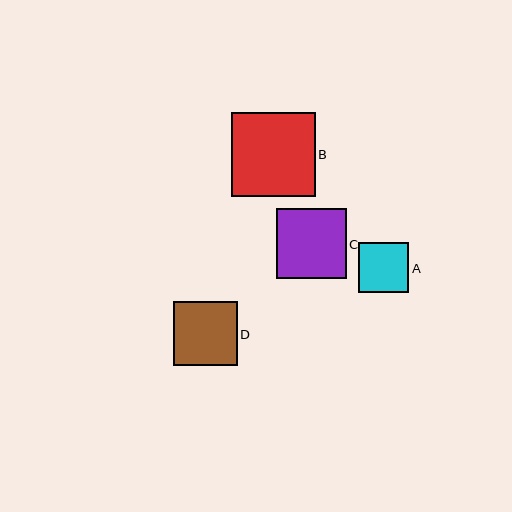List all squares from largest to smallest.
From largest to smallest: B, C, D, A.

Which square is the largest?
Square B is the largest with a size of approximately 84 pixels.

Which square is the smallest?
Square A is the smallest with a size of approximately 50 pixels.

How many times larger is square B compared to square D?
Square B is approximately 1.3 times the size of square D.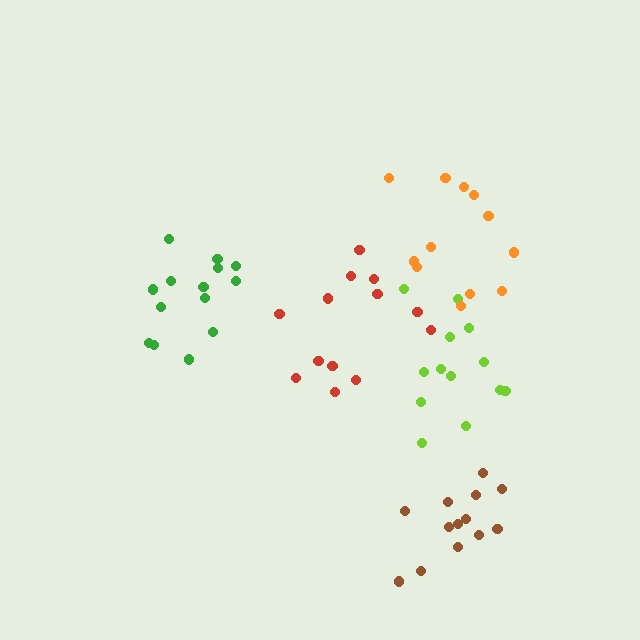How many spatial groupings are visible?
There are 5 spatial groupings.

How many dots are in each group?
Group 1: 13 dots, Group 2: 14 dots, Group 3: 13 dots, Group 4: 13 dots, Group 5: 12 dots (65 total).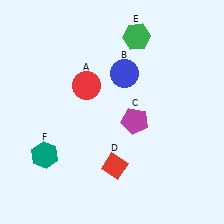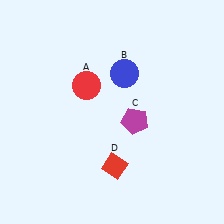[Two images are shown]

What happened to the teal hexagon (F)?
The teal hexagon (F) was removed in Image 2. It was in the bottom-left area of Image 1.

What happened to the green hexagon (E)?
The green hexagon (E) was removed in Image 2. It was in the top-right area of Image 1.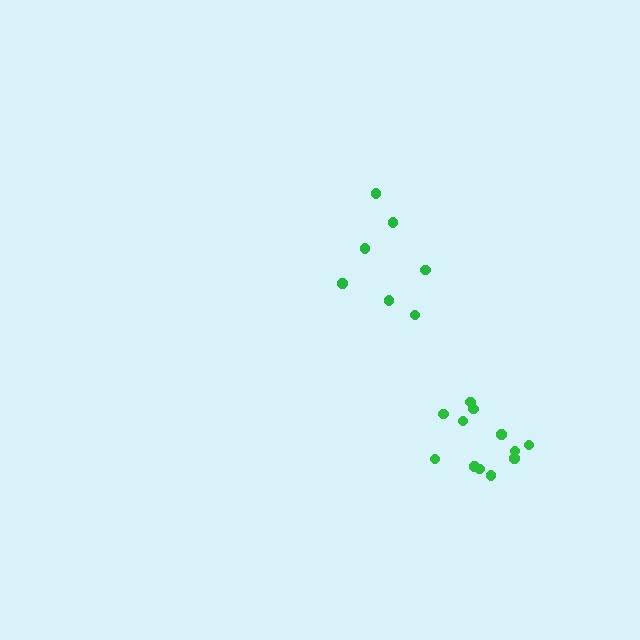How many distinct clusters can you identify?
There are 2 distinct clusters.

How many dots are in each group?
Group 1: 12 dots, Group 2: 7 dots (19 total).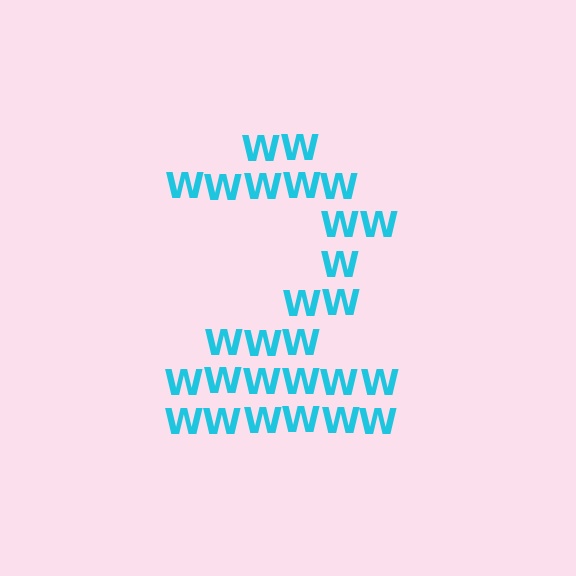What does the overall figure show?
The overall figure shows the digit 2.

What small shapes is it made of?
It is made of small letter W's.